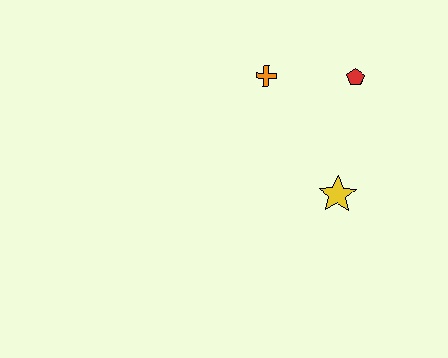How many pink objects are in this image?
There are no pink objects.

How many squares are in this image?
There are no squares.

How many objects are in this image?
There are 3 objects.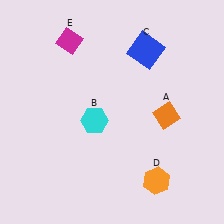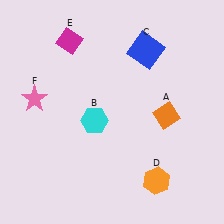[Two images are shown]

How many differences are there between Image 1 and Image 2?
There is 1 difference between the two images.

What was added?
A pink star (F) was added in Image 2.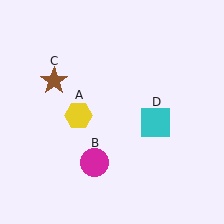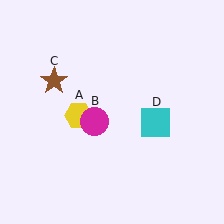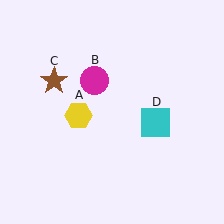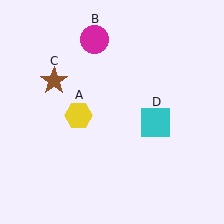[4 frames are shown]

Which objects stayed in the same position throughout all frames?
Yellow hexagon (object A) and brown star (object C) and cyan square (object D) remained stationary.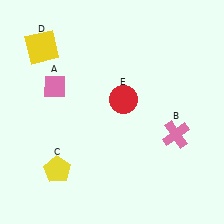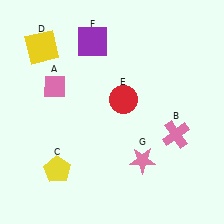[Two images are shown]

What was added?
A purple square (F), a pink star (G) were added in Image 2.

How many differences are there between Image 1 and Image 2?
There are 2 differences between the two images.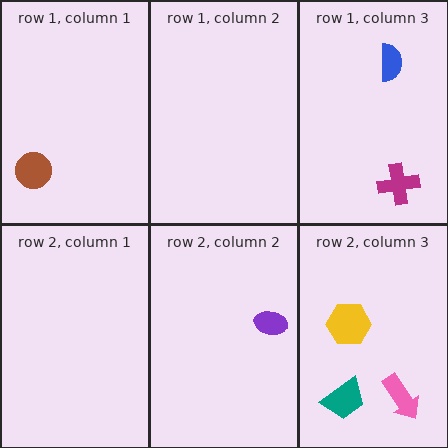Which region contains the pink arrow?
The row 2, column 3 region.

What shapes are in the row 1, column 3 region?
The blue semicircle, the magenta cross.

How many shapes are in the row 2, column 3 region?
3.